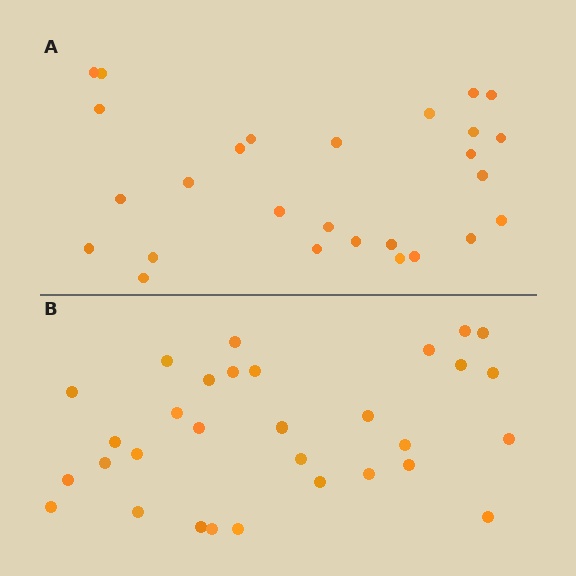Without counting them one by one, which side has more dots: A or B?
Region B (the bottom region) has more dots.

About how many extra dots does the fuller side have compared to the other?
Region B has about 4 more dots than region A.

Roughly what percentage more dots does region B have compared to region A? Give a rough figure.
About 15% more.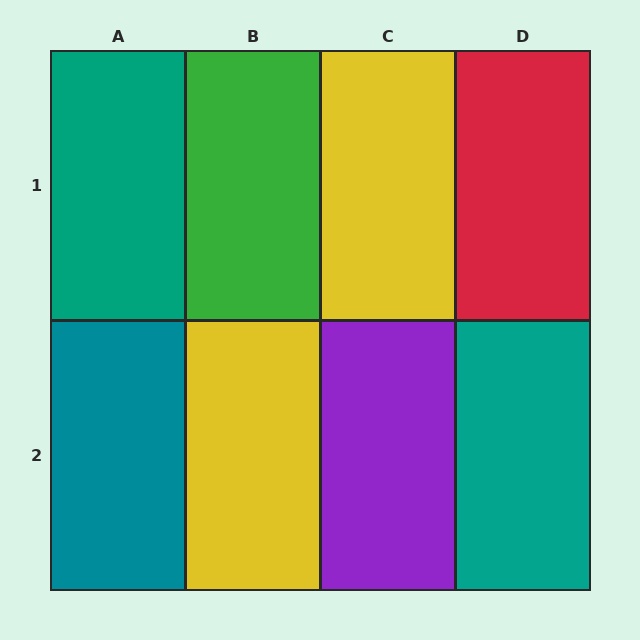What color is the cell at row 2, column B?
Yellow.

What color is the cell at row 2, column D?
Teal.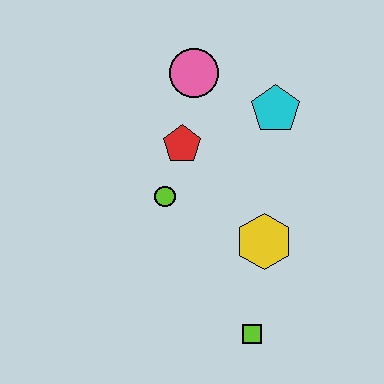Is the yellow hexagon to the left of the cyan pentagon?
Yes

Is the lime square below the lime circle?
Yes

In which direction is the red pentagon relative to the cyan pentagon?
The red pentagon is to the left of the cyan pentagon.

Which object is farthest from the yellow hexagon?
The pink circle is farthest from the yellow hexagon.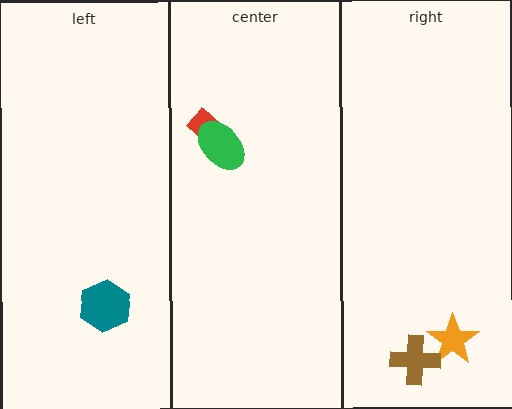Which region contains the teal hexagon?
The left region.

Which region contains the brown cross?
The right region.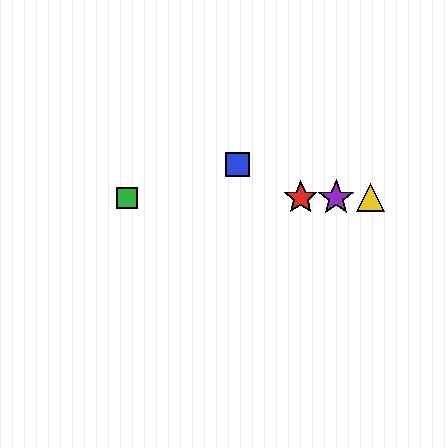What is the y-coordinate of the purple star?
The purple star is at y≈198.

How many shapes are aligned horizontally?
4 shapes (the red star, the green square, the yellow triangle, the purple star) are aligned horizontally.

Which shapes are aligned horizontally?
The red star, the green square, the yellow triangle, the purple star are aligned horizontally.